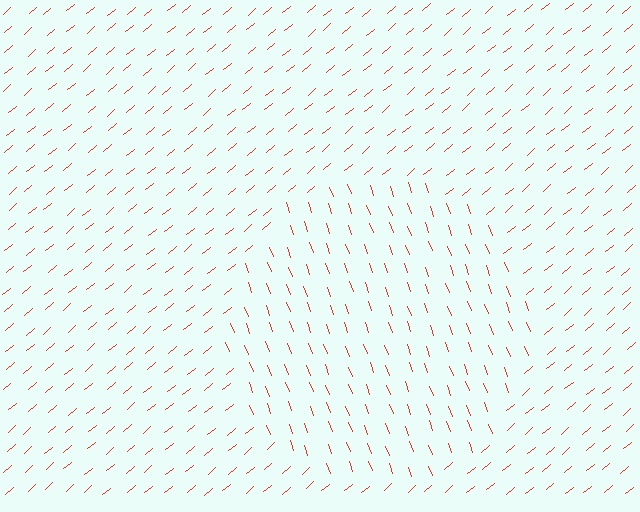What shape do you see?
I see a circle.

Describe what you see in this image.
The image is filled with small red line segments. A circle region in the image has lines oriented differently from the surrounding lines, creating a visible texture boundary.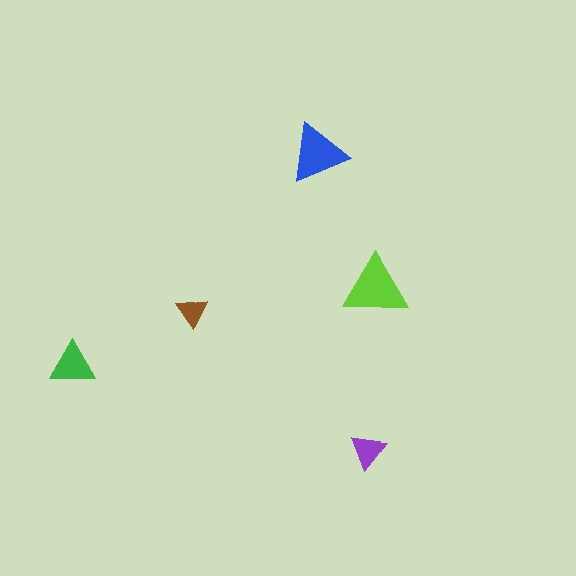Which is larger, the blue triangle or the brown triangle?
The blue one.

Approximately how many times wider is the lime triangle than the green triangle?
About 1.5 times wider.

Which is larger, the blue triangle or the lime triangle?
The lime one.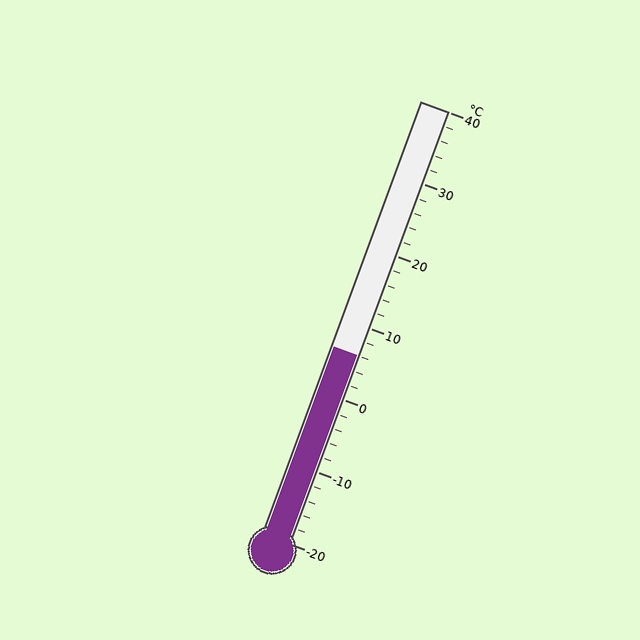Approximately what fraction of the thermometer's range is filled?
The thermometer is filled to approximately 45% of its range.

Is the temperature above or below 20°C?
The temperature is below 20°C.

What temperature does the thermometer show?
The thermometer shows approximately 6°C.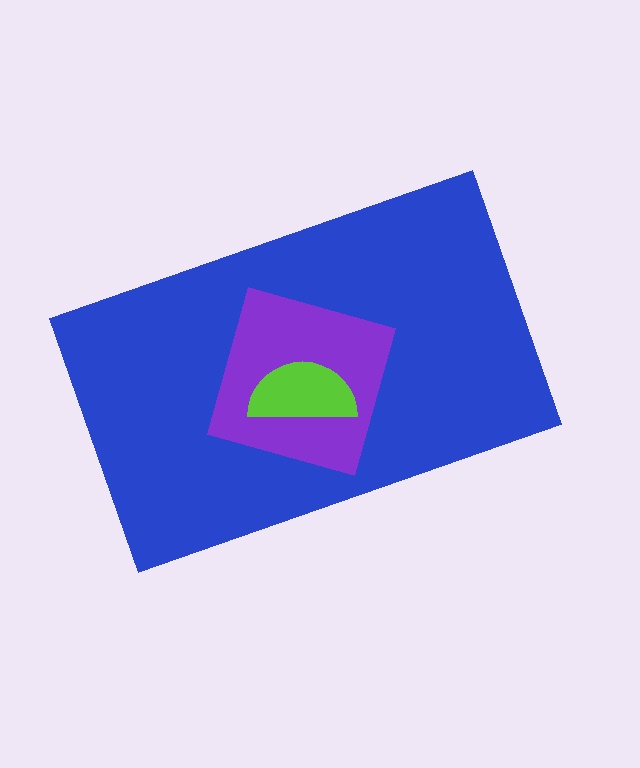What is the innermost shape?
The lime semicircle.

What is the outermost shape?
The blue rectangle.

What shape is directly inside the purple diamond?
The lime semicircle.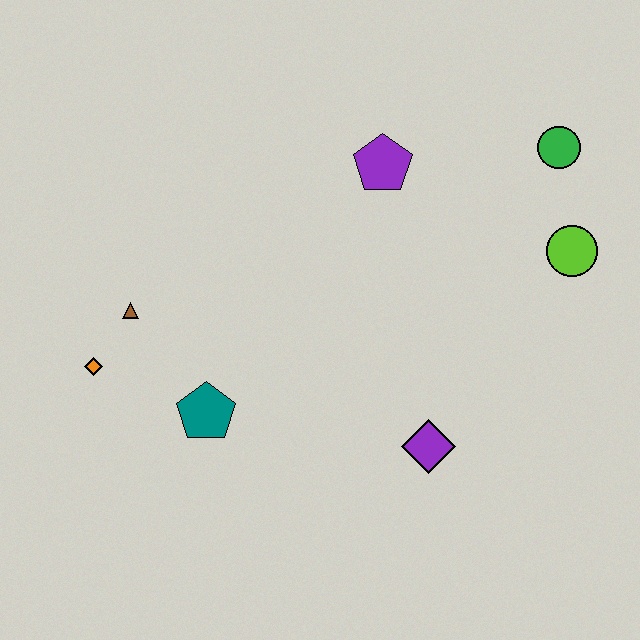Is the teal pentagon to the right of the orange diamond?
Yes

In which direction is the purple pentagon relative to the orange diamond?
The purple pentagon is to the right of the orange diamond.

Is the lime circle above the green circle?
No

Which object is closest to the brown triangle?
The orange diamond is closest to the brown triangle.